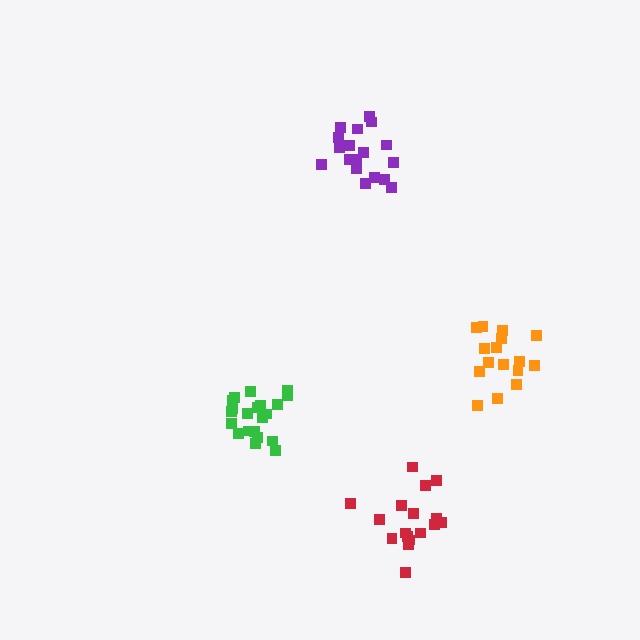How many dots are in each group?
Group 1: 17 dots, Group 2: 19 dots, Group 3: 21 dots, Group 4: 16 dots (73 total).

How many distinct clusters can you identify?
There are 4 distinct clusters.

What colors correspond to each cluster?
The clusters are colored: red, purple, green, orange.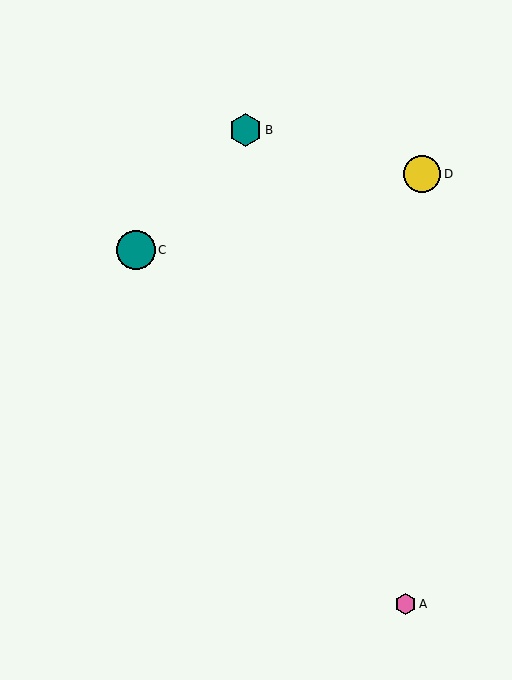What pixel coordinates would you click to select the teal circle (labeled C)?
Click at (136, 250) to select the teal circle C.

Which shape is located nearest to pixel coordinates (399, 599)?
The pink hexagon (labeled A) at (405, 604) is nearest to that location.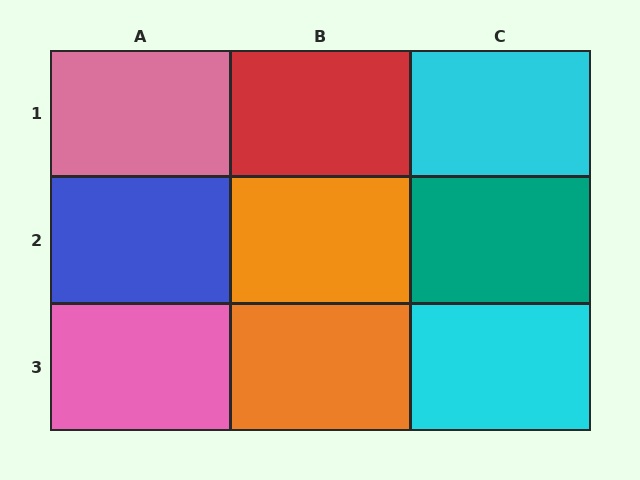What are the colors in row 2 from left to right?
Blue, orange, teal.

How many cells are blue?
1 cell is blue.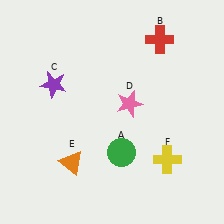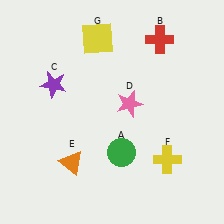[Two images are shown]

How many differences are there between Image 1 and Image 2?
There is 1 difference between the two images.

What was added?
A yellow square (G) was added in Image 2.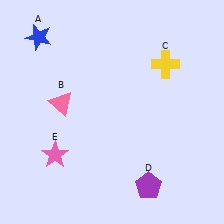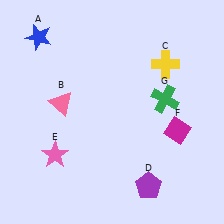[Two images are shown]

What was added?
A magenta diamond (F), a green cross (G) were added in Image 2.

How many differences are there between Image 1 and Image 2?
There are 2 differences between the two images.